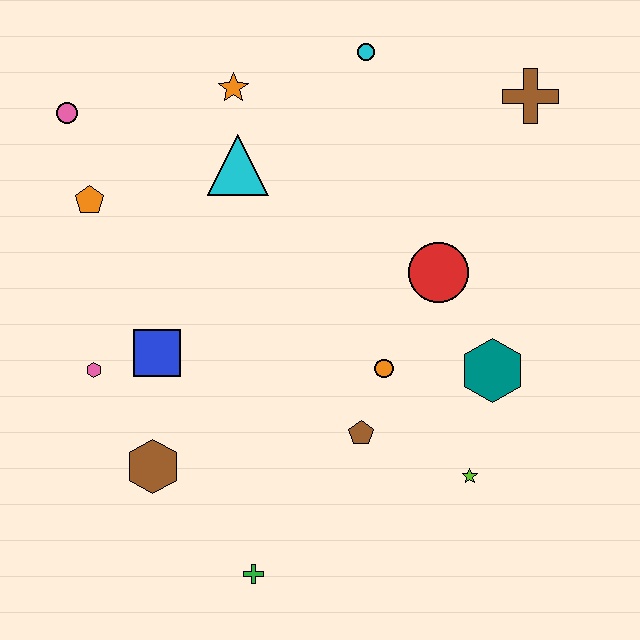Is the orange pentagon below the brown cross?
Yes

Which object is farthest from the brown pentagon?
The pink circle is farthest from the brown pentagon.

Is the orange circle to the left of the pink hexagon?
No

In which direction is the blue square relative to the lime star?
The blue square is to the left of the lime star.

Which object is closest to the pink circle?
The orange pentagon is closest to the pink circle.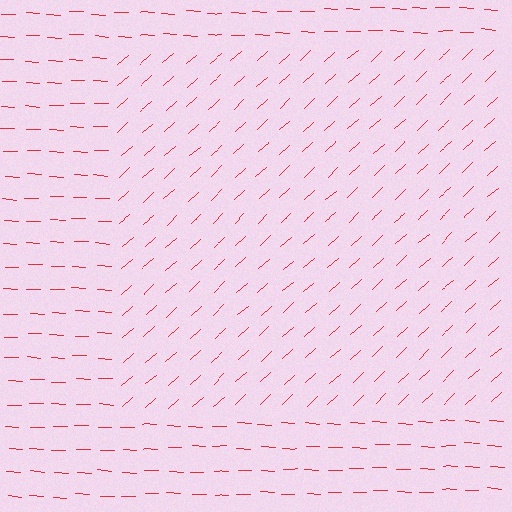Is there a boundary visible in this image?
Yes, there is a texture boundary formed by a change in line orientation.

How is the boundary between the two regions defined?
The boundary is defined purely by a change in line orientation (approximately 45 degrees difference). All lines are the same color and thickness.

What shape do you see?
I see a rectangle.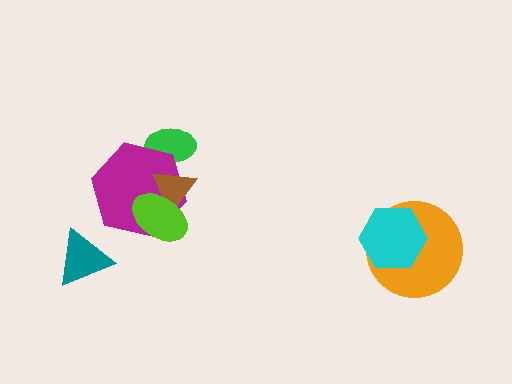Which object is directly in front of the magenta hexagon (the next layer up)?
The brown triangle is directly in front of the magenta hexagon.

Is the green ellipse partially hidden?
Yes, it is partially covered by another shape.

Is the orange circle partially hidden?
Yes, it is partially covered by another shape.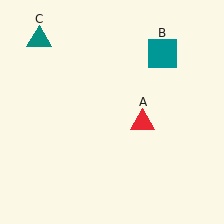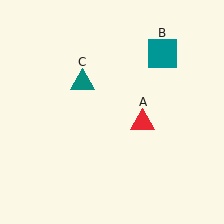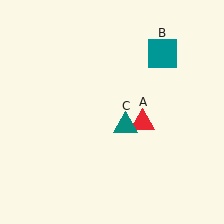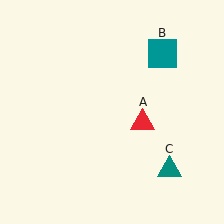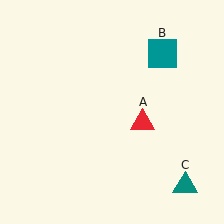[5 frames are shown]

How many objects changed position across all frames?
1 object changed position: teal triangle (object C).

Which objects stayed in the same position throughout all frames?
Red triangle (object A) and teal square (object B) remained stationary.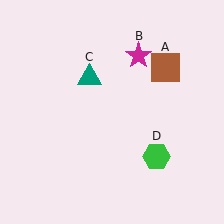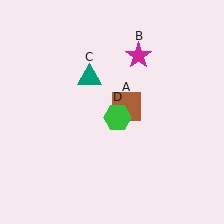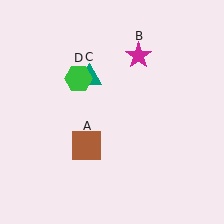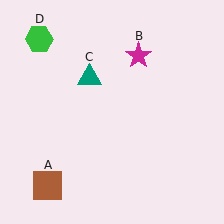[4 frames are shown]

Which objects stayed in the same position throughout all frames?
Magenta star (object B) and teal triangle (object C) remained stationary.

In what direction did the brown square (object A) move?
The brown square (object A) moved down and to the left.